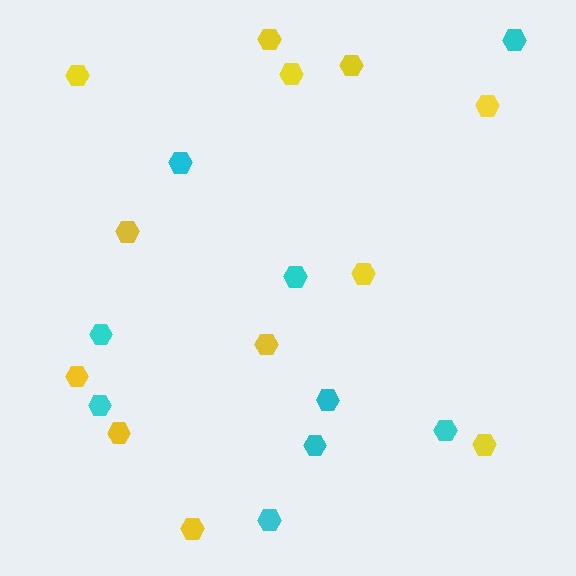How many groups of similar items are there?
There are 2 groups: one group of yellow hexagons (12) and one group of cyan hexagons (9).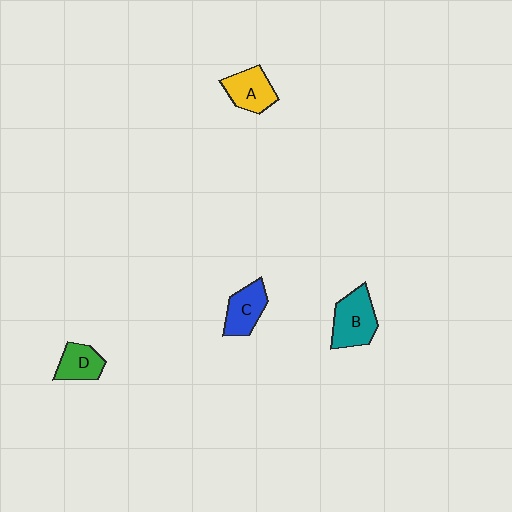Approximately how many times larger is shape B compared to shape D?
Approximately 1.5 times.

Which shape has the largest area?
Shape B (teal).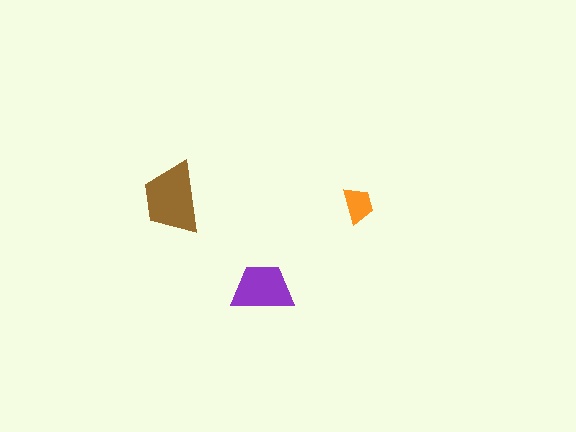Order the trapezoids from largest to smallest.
the brown one, the purple one, the orange one.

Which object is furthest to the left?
The brown trapezoid is leftmost.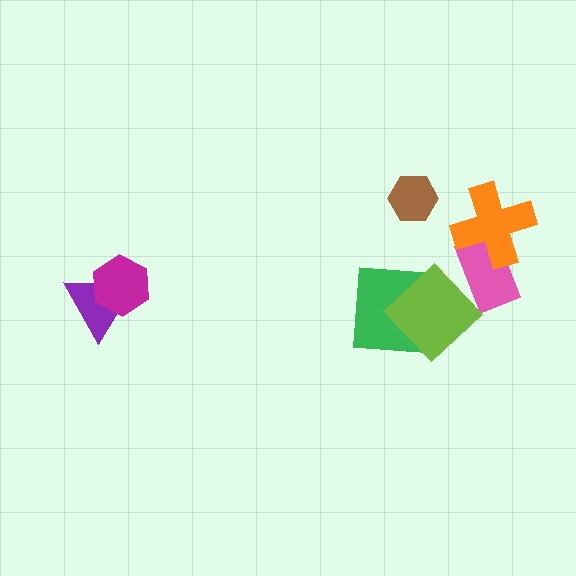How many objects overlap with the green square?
1 object overlaps with the green square.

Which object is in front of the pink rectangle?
The orange cross is in front of the pink rectangle.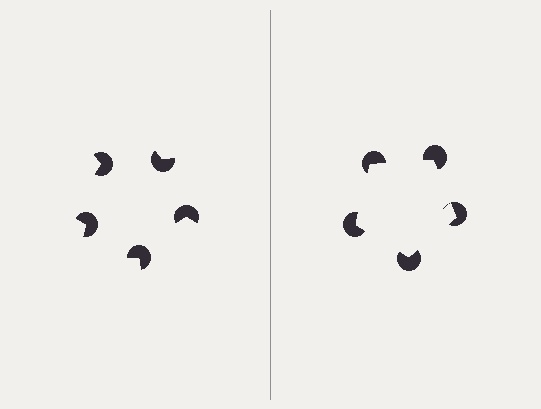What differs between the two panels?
The pac-man discs are positioned identically on both sides; only the wedge orientations differ. On the right they align to a pentagon; on the left they are misaligned.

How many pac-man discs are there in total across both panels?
10 — 5 on each side.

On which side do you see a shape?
An illusory pentagon appears on the right side. On the left side the wedge cuts are rotated, so no coherent shape forms.